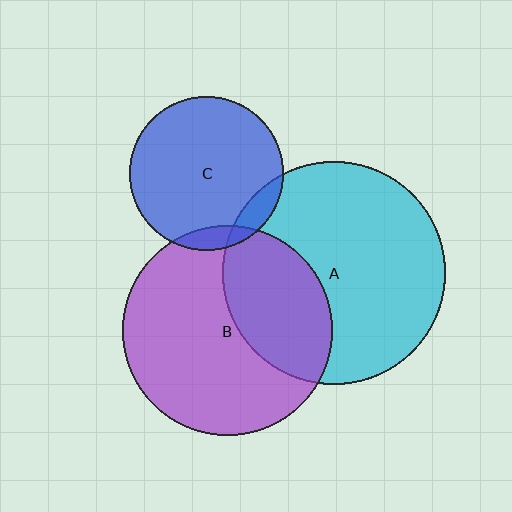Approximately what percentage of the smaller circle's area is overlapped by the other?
Approximately 35%.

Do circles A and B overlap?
Yes.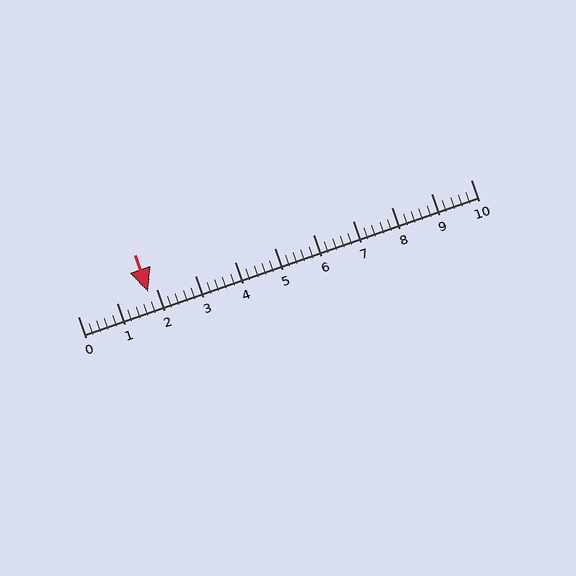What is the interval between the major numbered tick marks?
The major tick marks are spaced 1 units apart.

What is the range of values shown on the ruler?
The ruler shows values from 0 to 10.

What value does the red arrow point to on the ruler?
The red arrow points to approximately 1.8.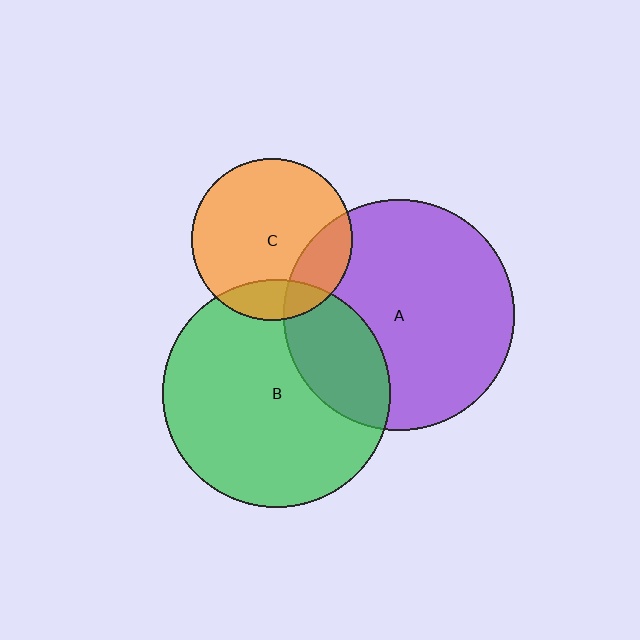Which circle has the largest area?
Circle A (purple).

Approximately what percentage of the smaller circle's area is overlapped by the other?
Approximately 25%.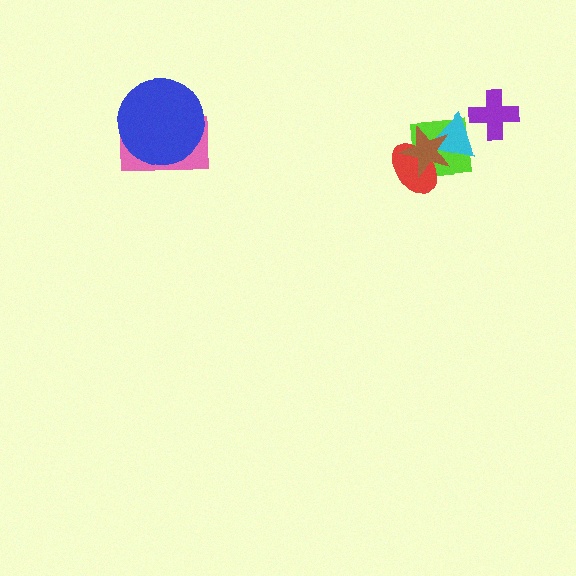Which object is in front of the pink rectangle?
The blue circle is in front of the pink rectangle.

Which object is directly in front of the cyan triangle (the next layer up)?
The red ellipse is directly in front of the cyan triangle.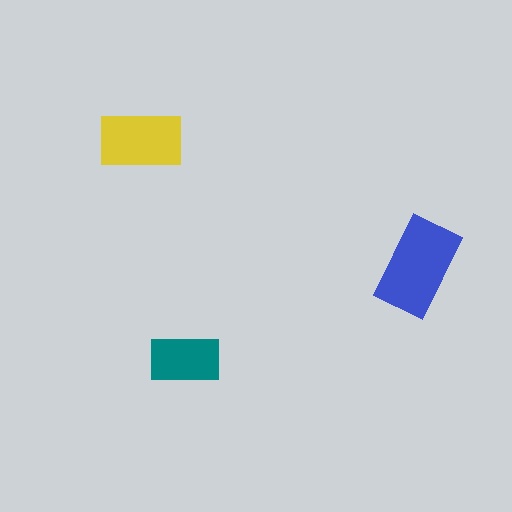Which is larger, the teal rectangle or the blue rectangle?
The blue one.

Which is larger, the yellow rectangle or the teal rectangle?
The yellow one.